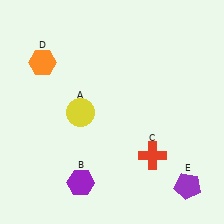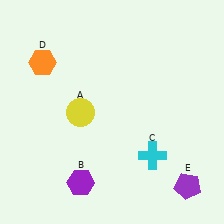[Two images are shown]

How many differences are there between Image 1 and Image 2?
There is 1 difference between the two images.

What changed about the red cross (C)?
In Image 1, C is red. In Image 2, it changed to cyan.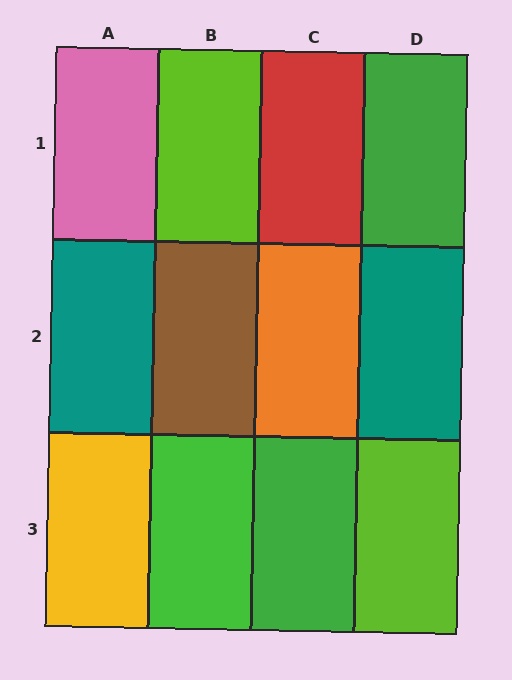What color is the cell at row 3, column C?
Green.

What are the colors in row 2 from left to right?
Teal, brown, orange, teal.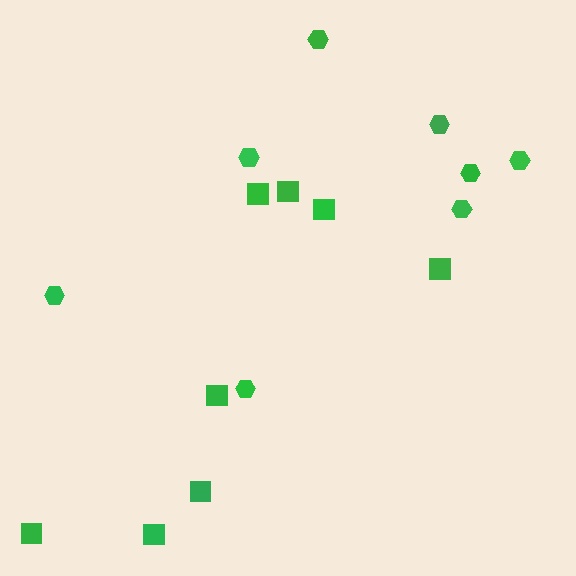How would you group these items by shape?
There are 2 groups: one group of hexagons (8) and one group of squares (8).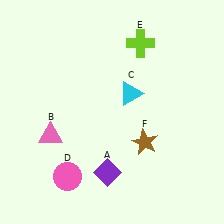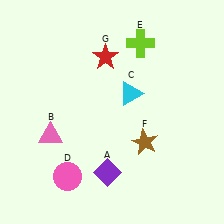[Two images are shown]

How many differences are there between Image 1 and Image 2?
There is 1 difference between the two images.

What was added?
A red star (G) was added in Image 2.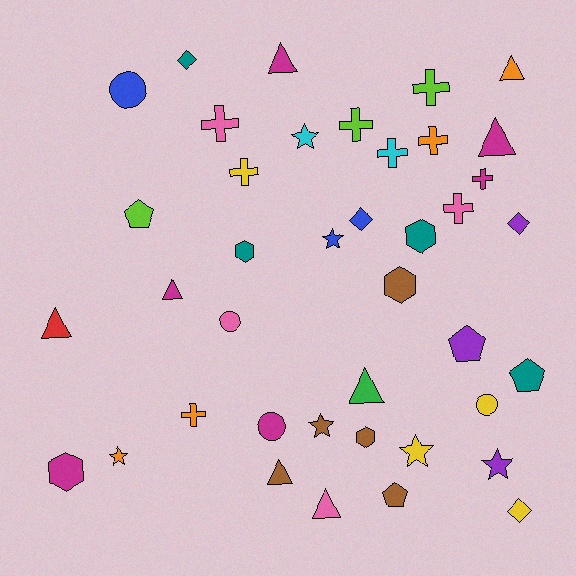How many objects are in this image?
There are 40 objects.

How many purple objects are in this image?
There are 3 purple objects.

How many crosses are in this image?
There are 9 crosses.